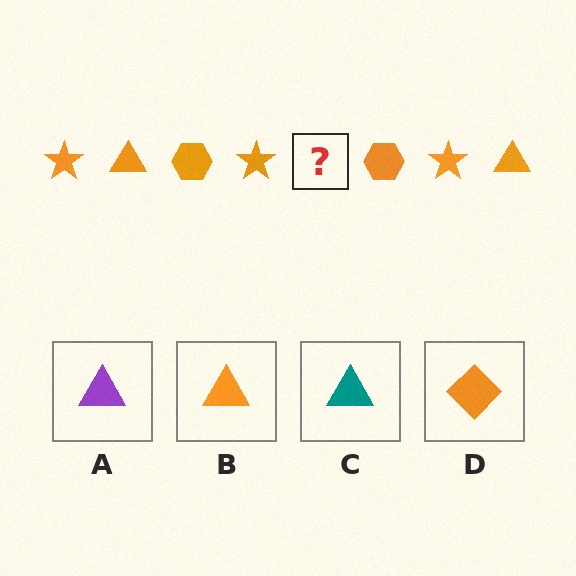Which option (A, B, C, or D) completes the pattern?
B.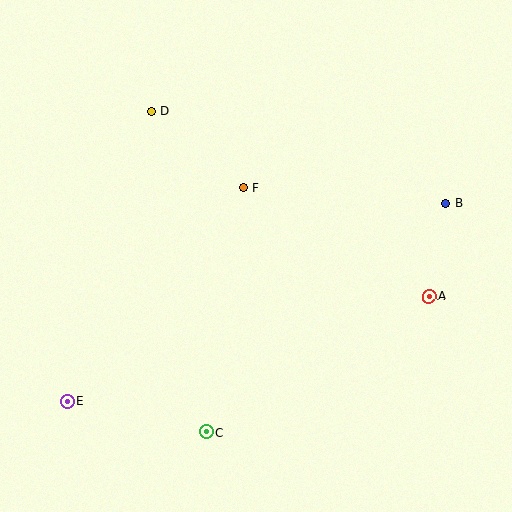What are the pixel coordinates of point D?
Point D is at (151, 111).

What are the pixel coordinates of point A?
Point A is at (429, 296).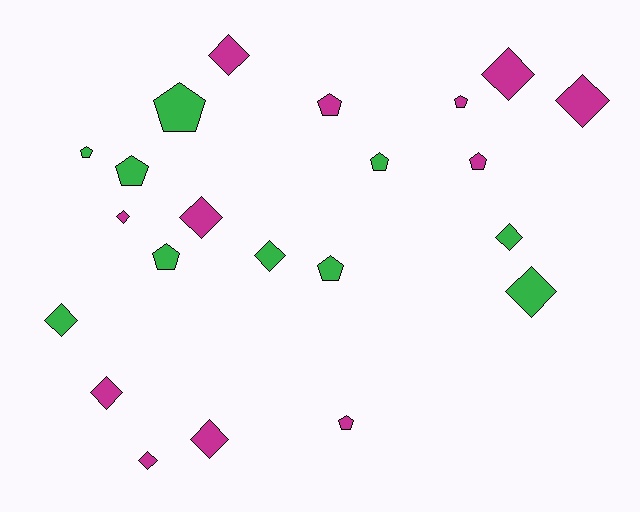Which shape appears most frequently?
Diamond, with 12 objects.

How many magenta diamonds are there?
There are 8 magenta diamonds.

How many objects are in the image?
There are 22 objects.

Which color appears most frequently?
Magenta, with 12 objects.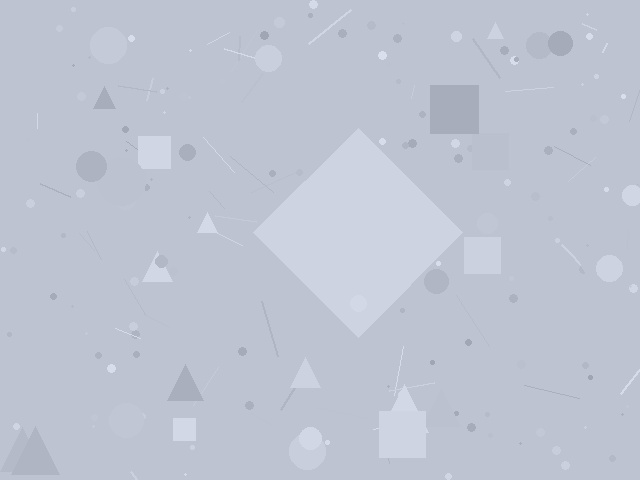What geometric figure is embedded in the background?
A diamond is embedded in the background.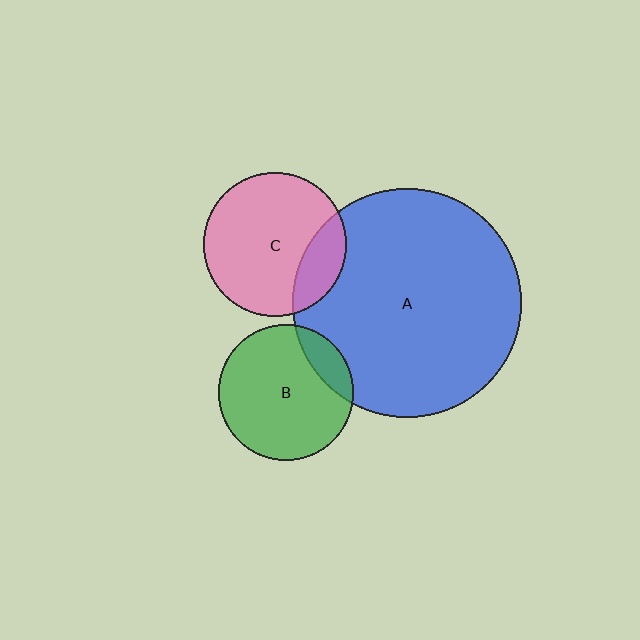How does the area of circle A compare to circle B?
Approximately 2.9 times.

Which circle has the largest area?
Circle A (blue).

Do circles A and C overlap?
Yes.